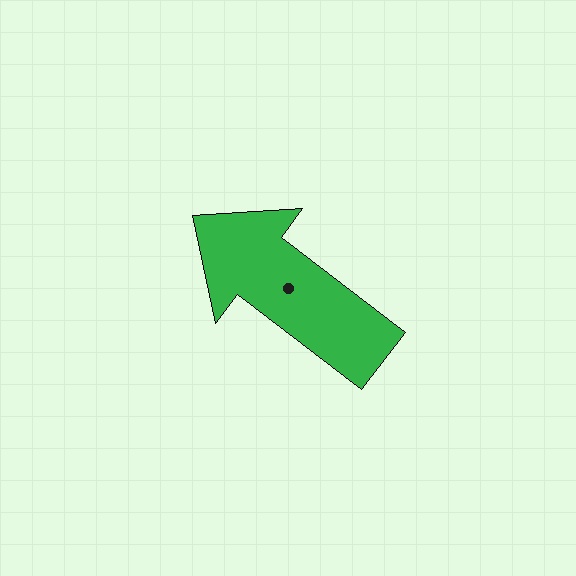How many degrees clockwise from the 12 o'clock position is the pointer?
Approximately 307 degrees.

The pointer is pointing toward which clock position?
Roughly 10 o'clock.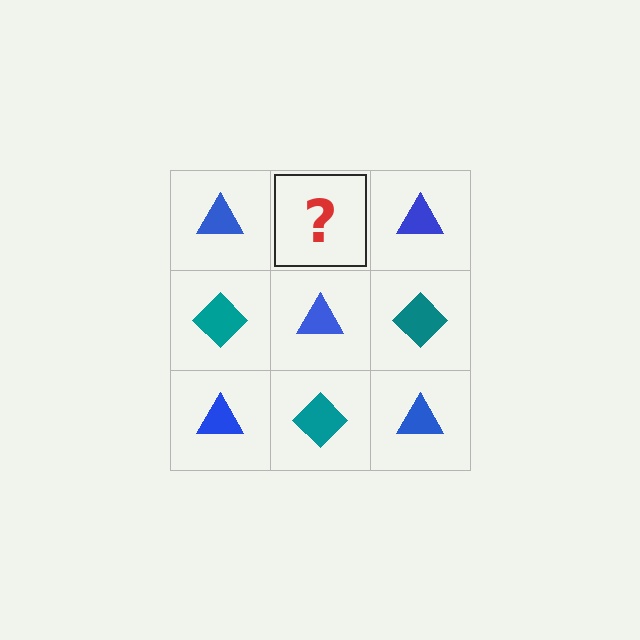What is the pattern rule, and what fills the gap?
The rule is that it alternates blue triangle and teal diamond in a checkerboard pattern. The gap should be filled with a teal diamond.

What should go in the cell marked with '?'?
The missing cell should contain a teal diamond.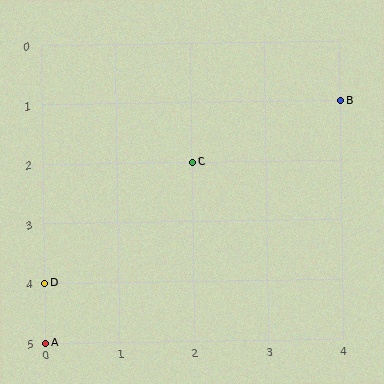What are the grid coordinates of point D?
Point D is at grid coordinates (0, 4).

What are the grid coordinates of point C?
Point C is at grid coordinates (2, 2).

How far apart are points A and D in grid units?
Points A and D are 1 row apart.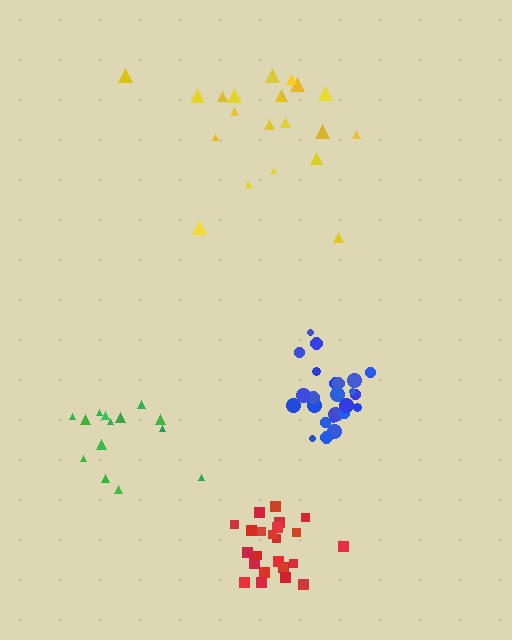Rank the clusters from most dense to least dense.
blue, red, green, yellow.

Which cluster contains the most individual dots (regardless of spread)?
Blue (25).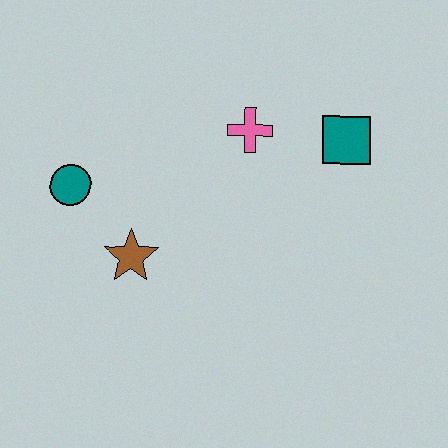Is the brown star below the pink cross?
Yes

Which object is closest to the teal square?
The pink cross is closest to the teal square.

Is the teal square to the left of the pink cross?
No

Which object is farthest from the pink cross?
The teal circle is farthest from the pink cross.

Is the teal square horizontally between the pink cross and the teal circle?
No